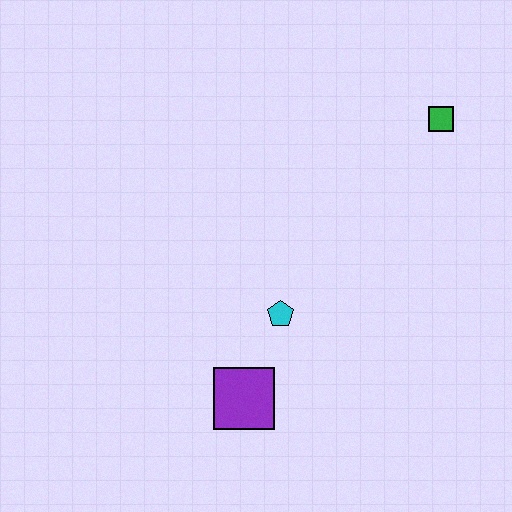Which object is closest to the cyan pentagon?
The purple square is closest to the cyan pentagon.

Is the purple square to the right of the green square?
No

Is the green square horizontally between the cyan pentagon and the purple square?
No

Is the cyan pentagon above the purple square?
Yes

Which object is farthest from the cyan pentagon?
The green square is farthest from the cyan pentagon.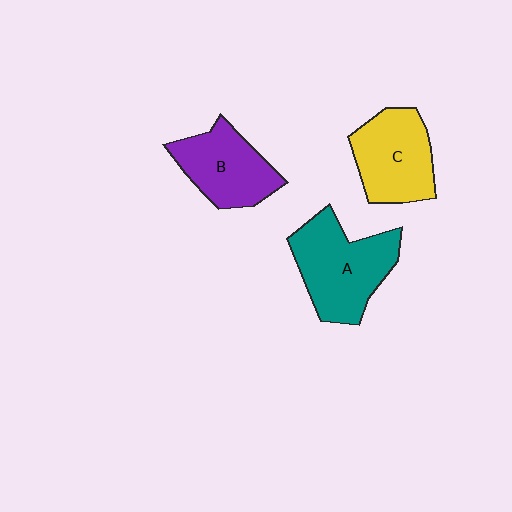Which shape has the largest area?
Shape A (teal).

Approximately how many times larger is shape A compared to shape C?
Approximately 1.2 times.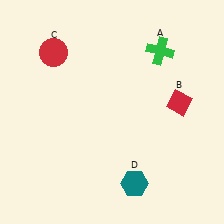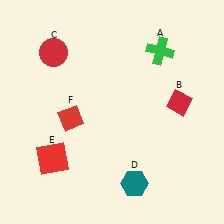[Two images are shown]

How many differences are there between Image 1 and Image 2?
There are 2 differences between the two images.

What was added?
A red square (E), a red diamond (F) were added in Image 2.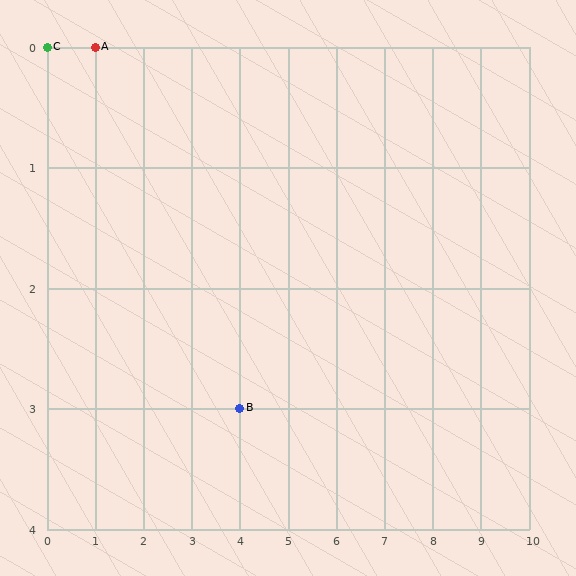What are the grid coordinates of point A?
Point A is at grid coordinates (1, 0).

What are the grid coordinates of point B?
Point B is at grid coordinates (4, 3).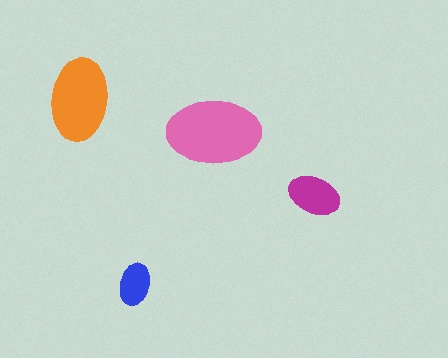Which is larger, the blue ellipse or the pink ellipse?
The pink one.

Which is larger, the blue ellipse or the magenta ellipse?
The magenta one.